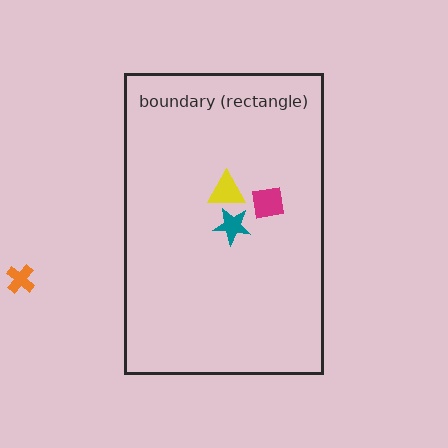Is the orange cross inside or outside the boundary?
Outside.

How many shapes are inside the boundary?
3 inside, 1 outside.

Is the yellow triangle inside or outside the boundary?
Inside.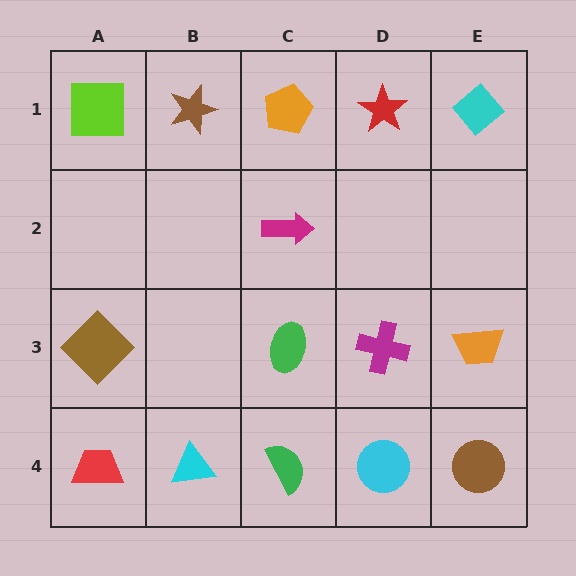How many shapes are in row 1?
5 shapes.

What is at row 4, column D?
A cyan circle.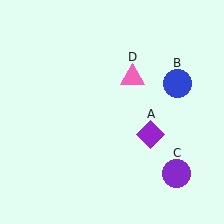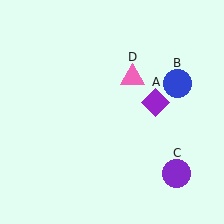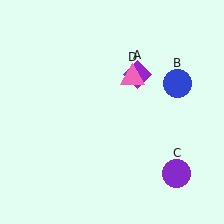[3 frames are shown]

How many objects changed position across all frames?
1 object changed position: purple diamond (object A).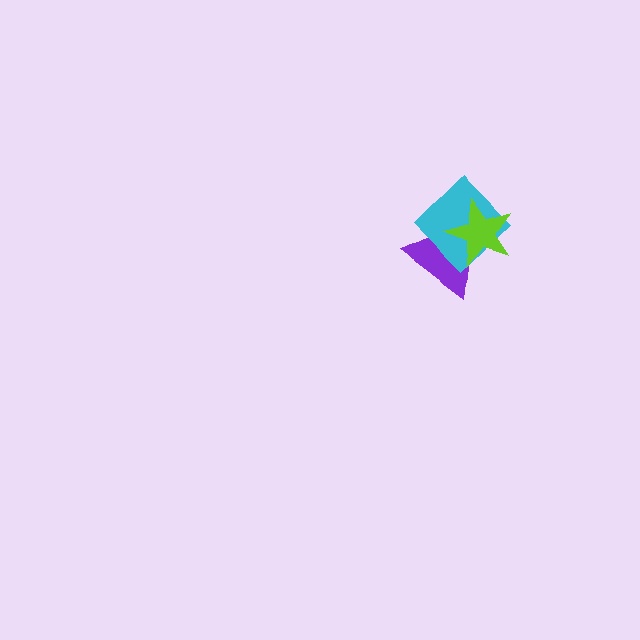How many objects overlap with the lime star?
2 objects overlap with the lime star.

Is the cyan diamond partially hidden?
Yes, it is partially covered by another shape.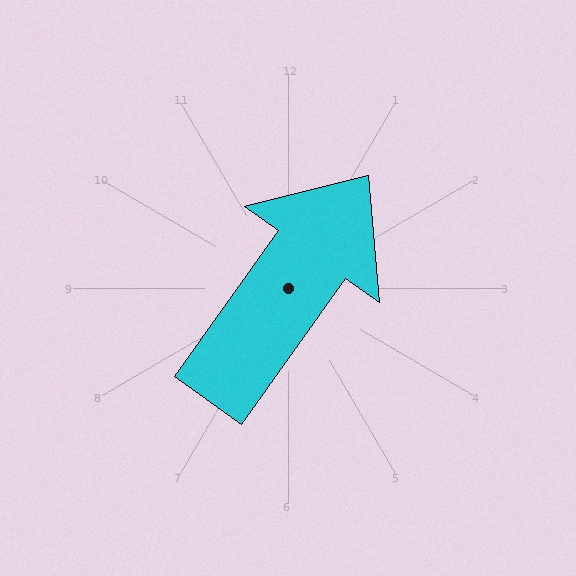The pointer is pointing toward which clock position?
Roughly 1 o'clock.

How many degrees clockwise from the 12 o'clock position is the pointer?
Approximately 35 degrees.